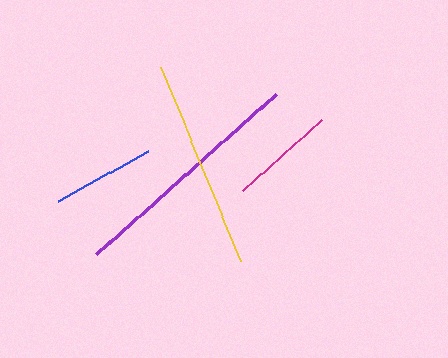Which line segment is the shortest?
The blue line is the shortest at approximately 103 pixels.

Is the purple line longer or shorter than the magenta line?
The purple line is longer than the magenta line.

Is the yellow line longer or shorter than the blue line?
The yellow line is longer than the blue line.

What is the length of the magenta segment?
The magenta segment is approximately 106 pixels long.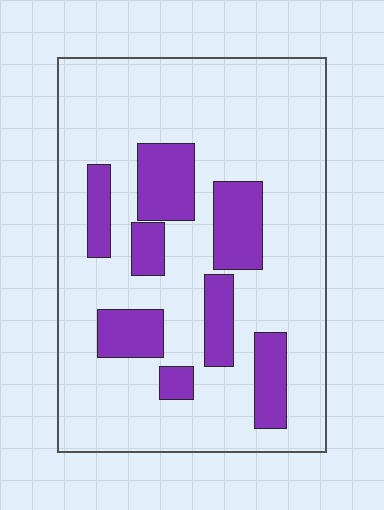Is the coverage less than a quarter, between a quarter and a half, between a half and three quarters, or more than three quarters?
Less than a quarter.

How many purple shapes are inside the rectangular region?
8.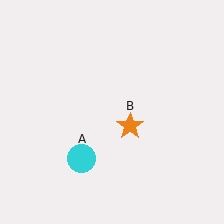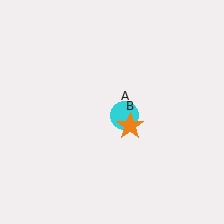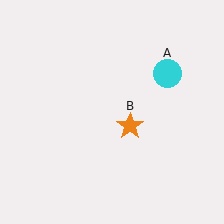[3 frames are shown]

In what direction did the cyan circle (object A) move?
The cyan circle (object A) moved up and to the right.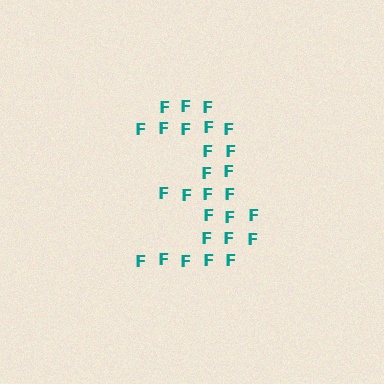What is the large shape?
The large shape is the digit 3.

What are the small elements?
The small elements are letter F's.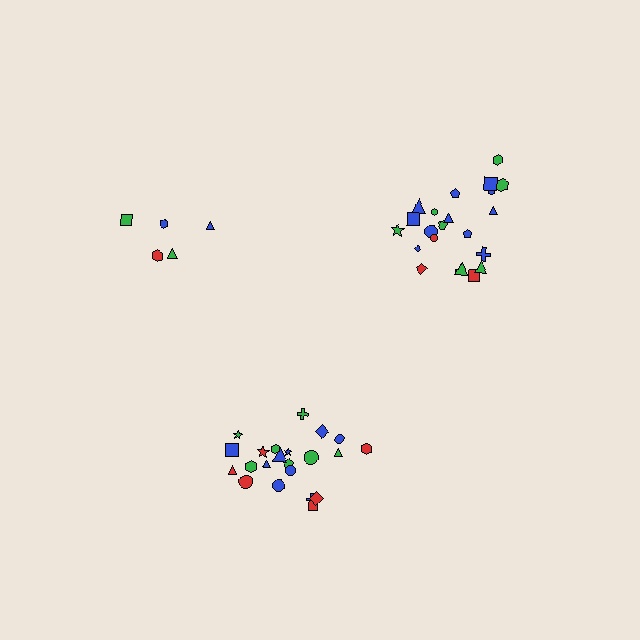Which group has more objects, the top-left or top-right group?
The top-right group.